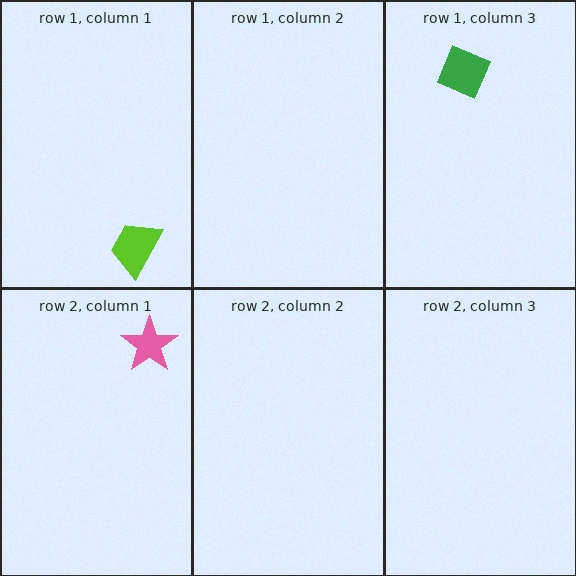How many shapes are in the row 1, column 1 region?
1.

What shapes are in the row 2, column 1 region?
The pink star.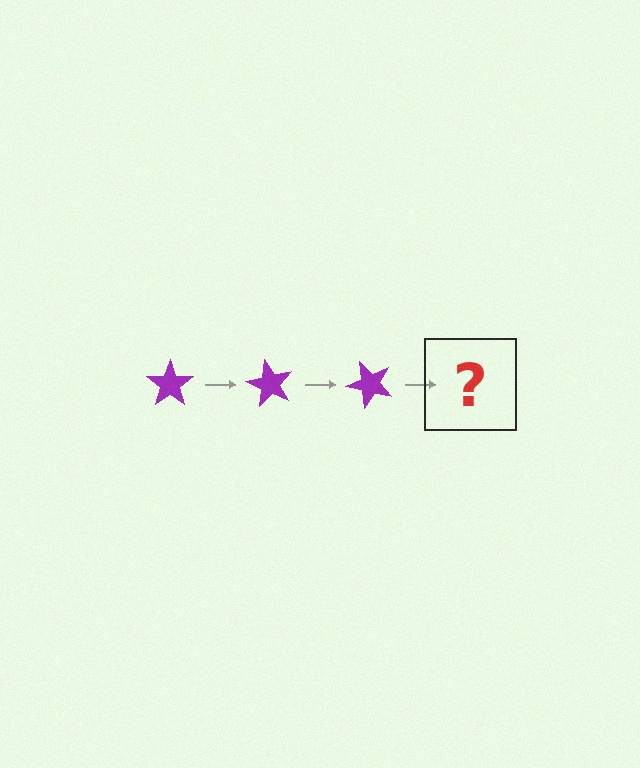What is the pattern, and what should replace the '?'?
The pattern is that the star rotates 60 degrees each step. The '?' should be a purple star rotated 180 degrees.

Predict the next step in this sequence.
The next step is a purple star rotated 180 degrees.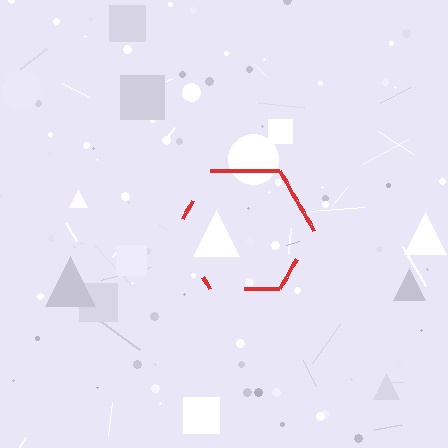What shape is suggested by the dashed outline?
The dashed outline suggests a hexagon.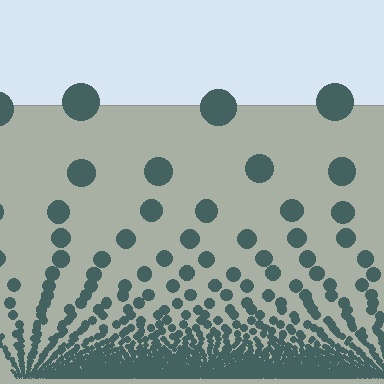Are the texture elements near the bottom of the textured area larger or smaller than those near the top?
Smaller. The gradient is inverted — elements near the bottom are smaller and denser.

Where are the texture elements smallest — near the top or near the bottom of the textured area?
Near the bottom.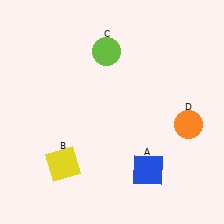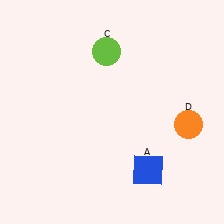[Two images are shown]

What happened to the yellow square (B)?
The yellow square (B) was removed in Image 2. It was in the bottom-left area of Image 1.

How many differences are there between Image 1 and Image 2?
There is 1 difference between the two images.